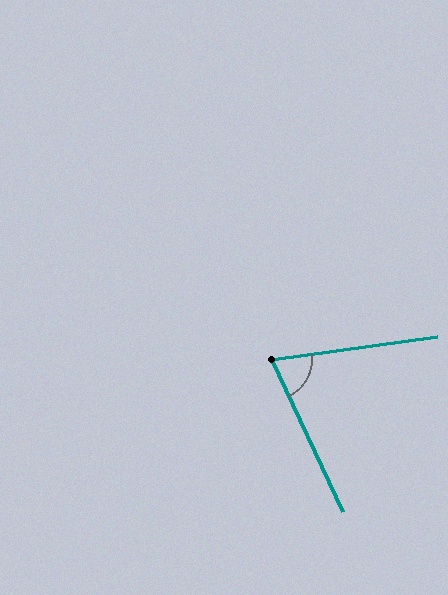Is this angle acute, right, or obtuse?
It is acute.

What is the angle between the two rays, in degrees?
Approximately 73 degrees.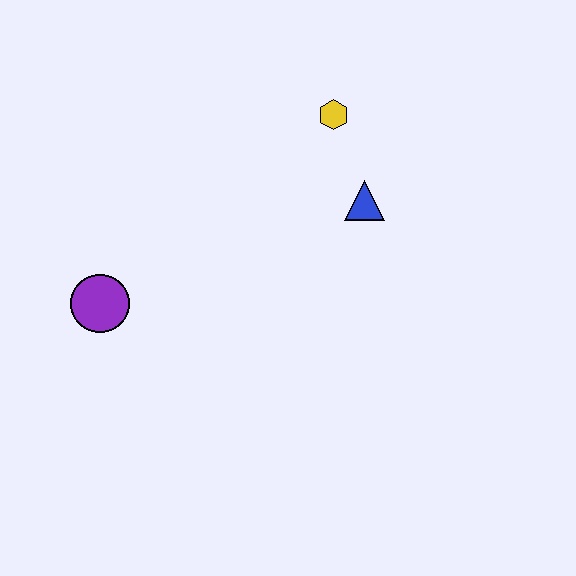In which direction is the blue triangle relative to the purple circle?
The blue triangle is to the right of the purple circle.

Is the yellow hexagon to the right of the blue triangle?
No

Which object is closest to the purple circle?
The blue triangle is closest to the purple circle.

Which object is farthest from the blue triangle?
The purple circle is farthest from the blue triangle.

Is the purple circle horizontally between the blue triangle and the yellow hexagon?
No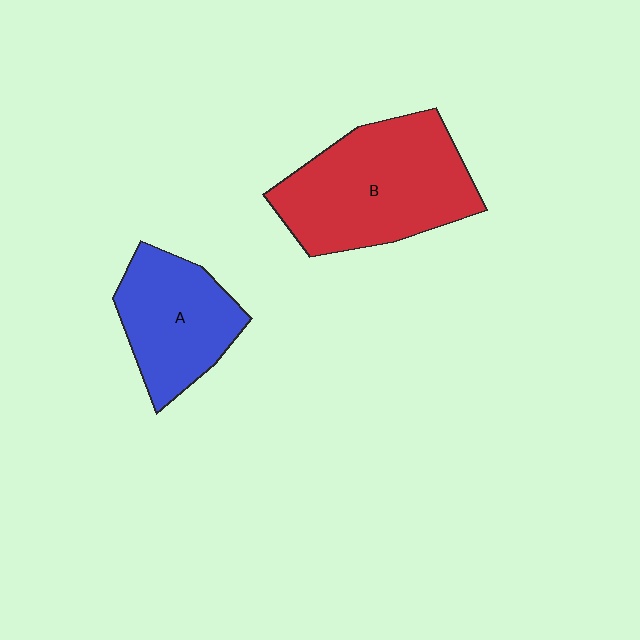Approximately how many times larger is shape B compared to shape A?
Approximately 1.5 times.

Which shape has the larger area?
Shape B (red).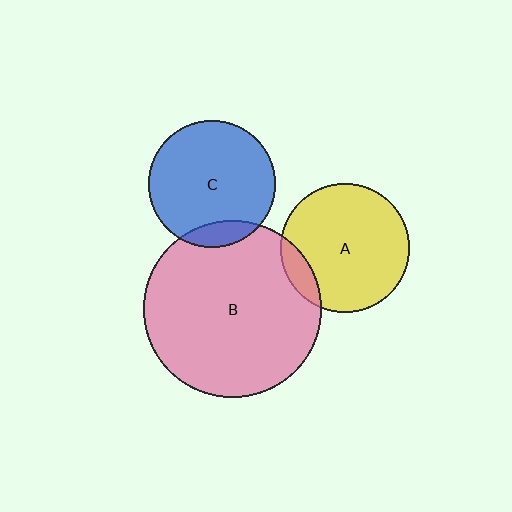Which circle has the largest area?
Circle B (pink).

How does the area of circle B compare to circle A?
Approximately 1.9 times.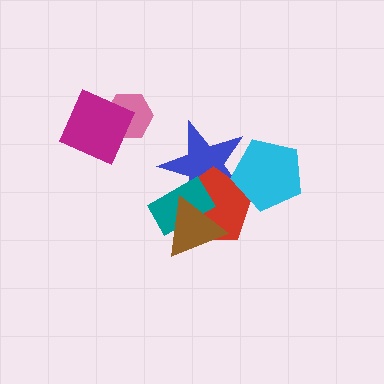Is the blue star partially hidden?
Yes, it is partially covered by another shape.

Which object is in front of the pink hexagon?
The magenta diamond is in front of the pink hexagon.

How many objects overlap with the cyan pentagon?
2 objects overlap with the cyan pentagon.